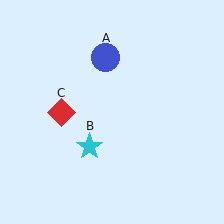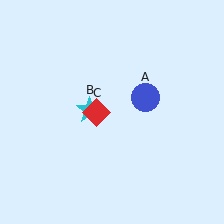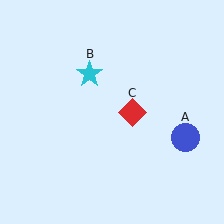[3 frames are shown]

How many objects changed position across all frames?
3 objects changed position: blue circle (object A), cyan star (object B), red diamond (object C).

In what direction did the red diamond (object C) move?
The red diamond (object C) moved right.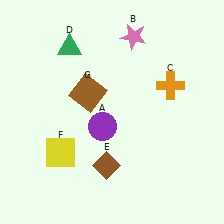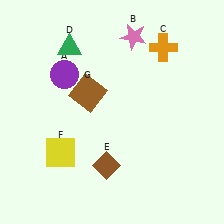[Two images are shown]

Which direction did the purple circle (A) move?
The purple circle (A) moved up.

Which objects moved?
The objects that moved are: the purple circle (A), the orange cross (C).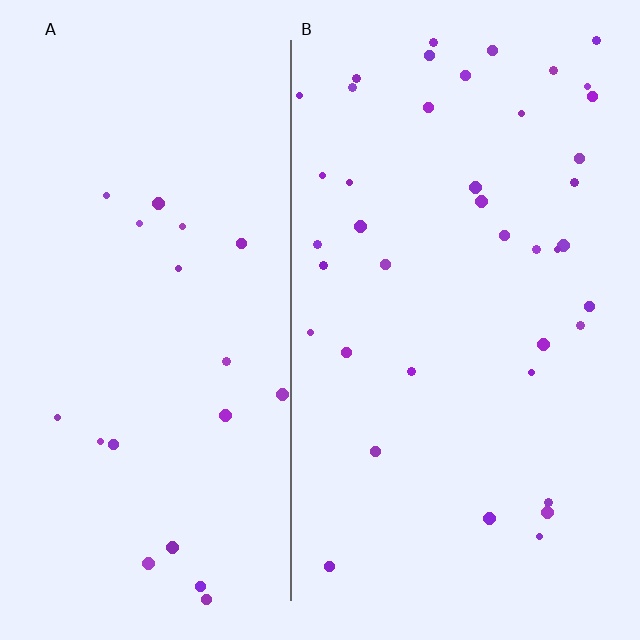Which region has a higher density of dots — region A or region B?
B (the right).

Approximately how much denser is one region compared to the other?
Approximately 2.0× — region B over region A.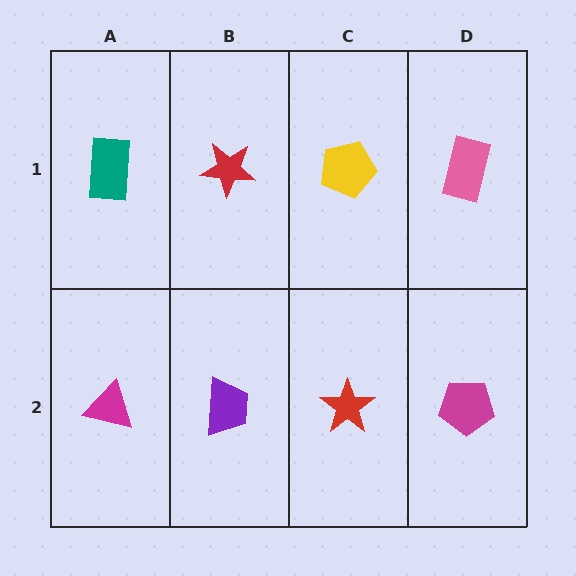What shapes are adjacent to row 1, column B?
A purple trapezoid (row 2, column B), a teal rectangle (row 1, column A), a yellow pentagon (row 1, column C).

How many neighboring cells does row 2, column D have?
2.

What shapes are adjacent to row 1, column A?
A magenta triangle (row 2, column A), a red star (row 1, column B).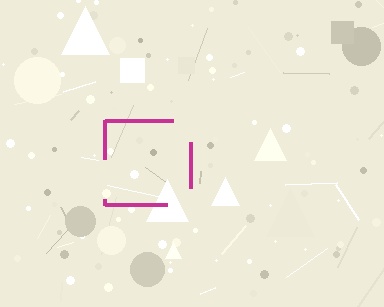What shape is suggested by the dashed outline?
The dashed outline suggests a square.